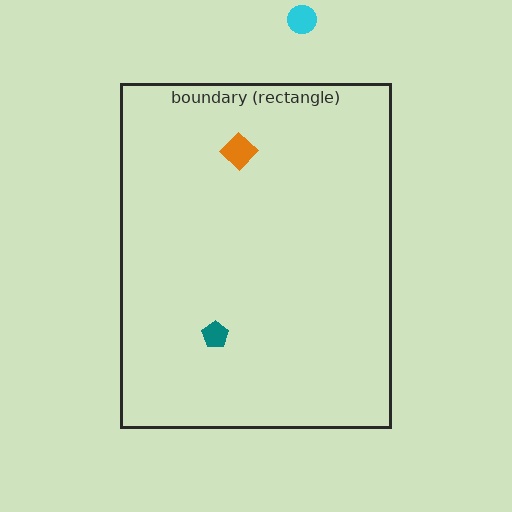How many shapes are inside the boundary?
2 inside, 1 outside.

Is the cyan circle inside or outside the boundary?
Outside.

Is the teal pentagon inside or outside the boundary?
Inside.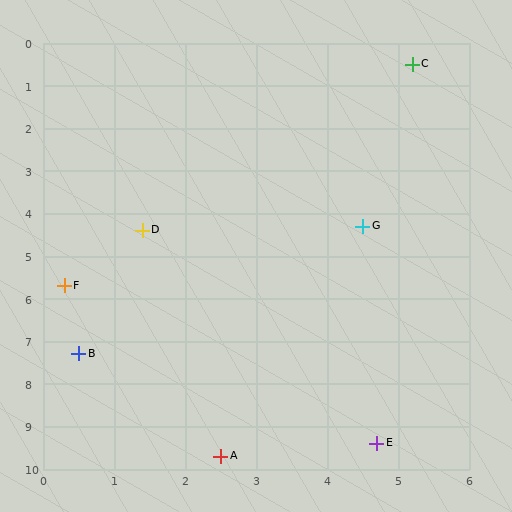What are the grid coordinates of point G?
Point G is at approximately (4.5, 4.3).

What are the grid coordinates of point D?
Point D is at approximately (1.4, 4.4).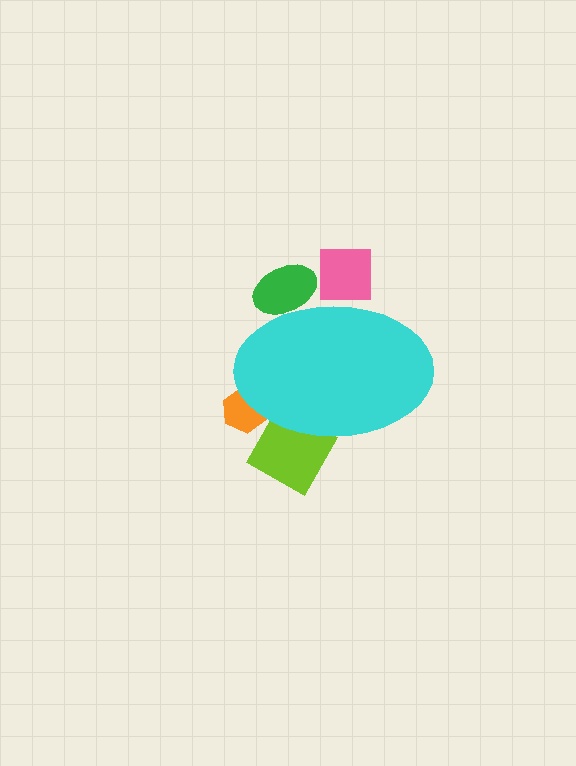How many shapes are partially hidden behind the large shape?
4 shapes are partially hidden.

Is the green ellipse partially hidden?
Yes, the green ellipse is partially hidden behind the cyan ellipse.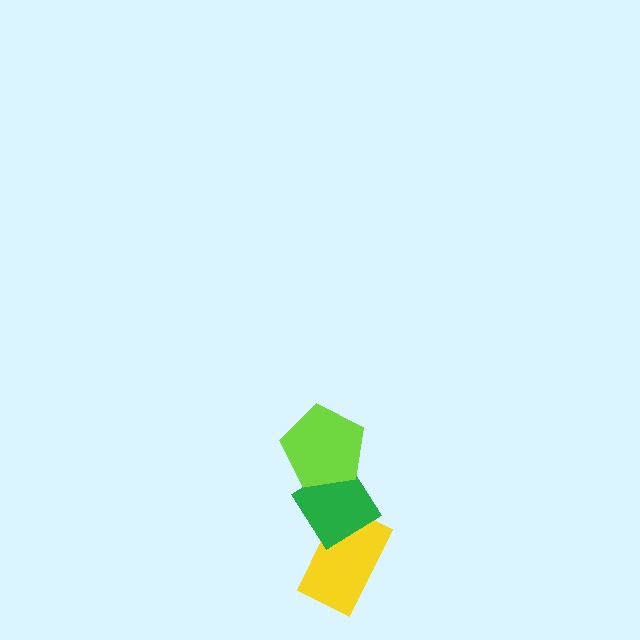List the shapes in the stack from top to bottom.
From top to bottom: the lime pentagon, the green diamond, the yellow rectangle.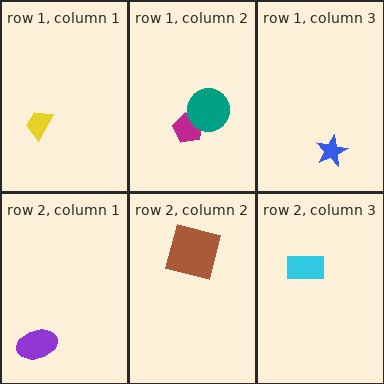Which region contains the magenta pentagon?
The row 1, column 2 region.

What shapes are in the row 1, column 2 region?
The magenta pentagon, the teal circle.